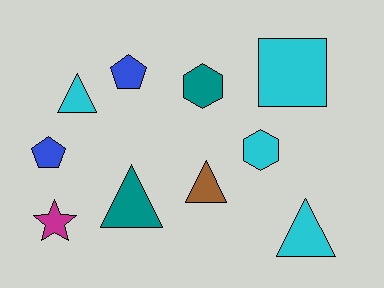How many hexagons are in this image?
There are 2 hexagons.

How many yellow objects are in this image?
There are no yellow objects.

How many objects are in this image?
There are 10 objects.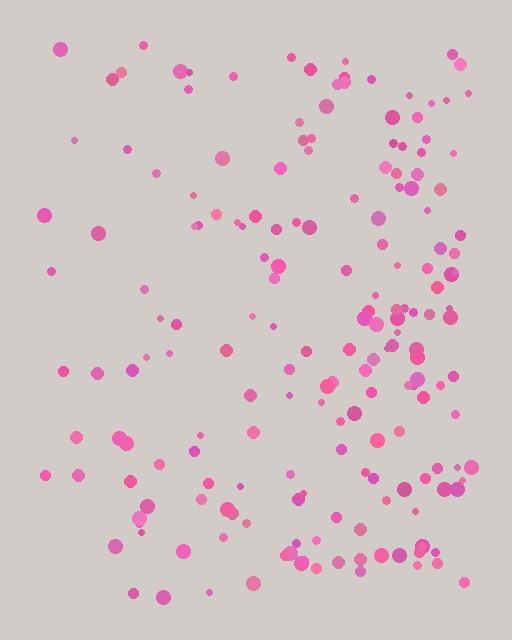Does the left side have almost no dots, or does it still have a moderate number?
Still a moderate number, just noticeably fewer than the right.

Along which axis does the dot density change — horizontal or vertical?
Horizontal.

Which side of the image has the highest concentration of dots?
The right.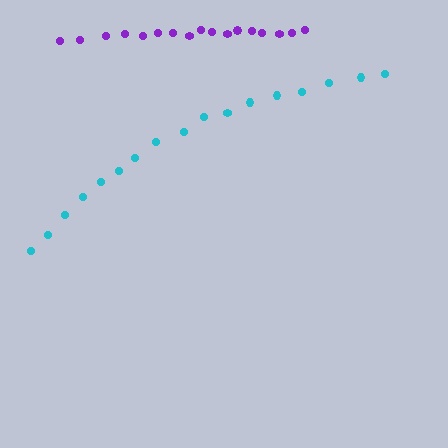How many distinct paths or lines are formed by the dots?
There are 2 distinct paths.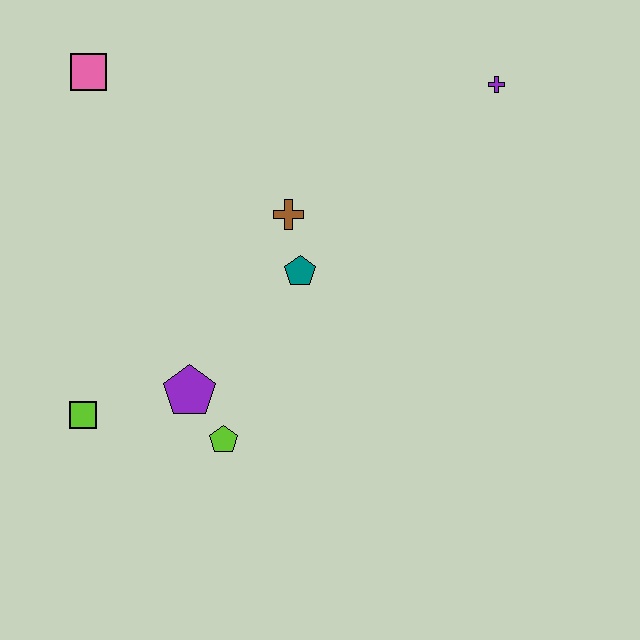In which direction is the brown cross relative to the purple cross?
The brown cross is to the left of the purple cross.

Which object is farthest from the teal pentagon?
The pink square is farthest from the teal pentagon.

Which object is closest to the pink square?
The brown cross is closest to the pink square.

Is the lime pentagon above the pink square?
No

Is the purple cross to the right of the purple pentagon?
Yes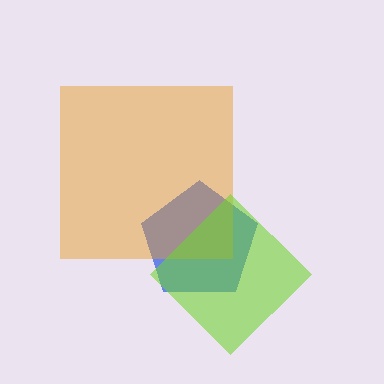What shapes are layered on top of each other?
The layered shapes are: a blue pentagon, an orange square, a lime diamond.